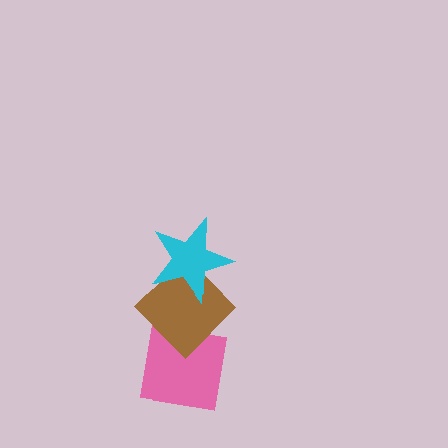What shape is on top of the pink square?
The brown diamond is on top of the pink square.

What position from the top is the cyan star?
The cyan star is 1st from the top.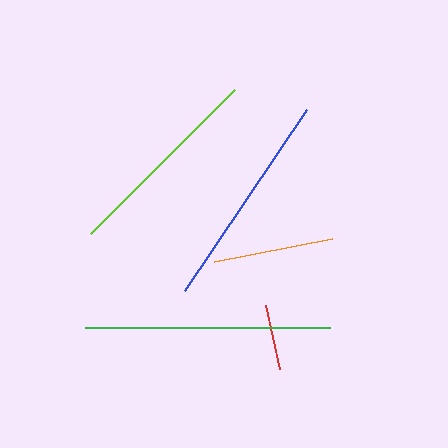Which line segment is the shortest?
The red line is the shortest at approximately 66 pixels.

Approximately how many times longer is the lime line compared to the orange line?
The lime line is approximately 1.7 times the length of the orange line.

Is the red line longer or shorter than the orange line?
The orange line is longer than the red line.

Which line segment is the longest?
The green line is the longest at approximately 245 pixels.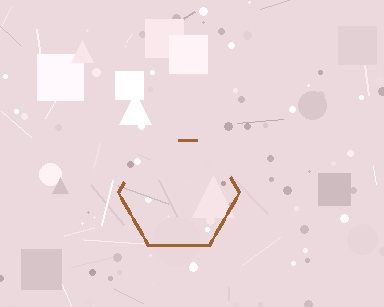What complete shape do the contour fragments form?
The contour fragments form a hexagon.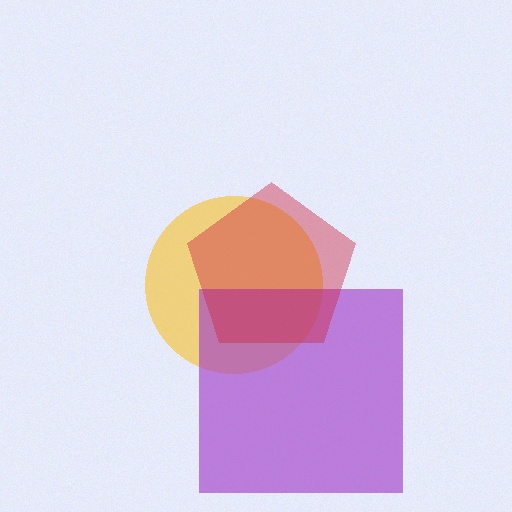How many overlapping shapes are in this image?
There are 3 overlapping shapes in the image.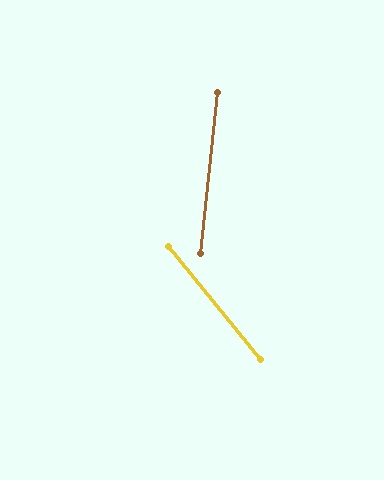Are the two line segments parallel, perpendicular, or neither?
Neither parallel nor perpendicular — they differ by about 45°.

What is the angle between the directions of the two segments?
Approximately 45 degrees.